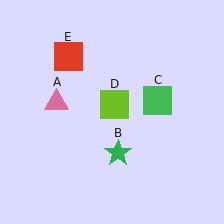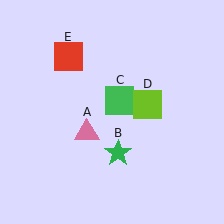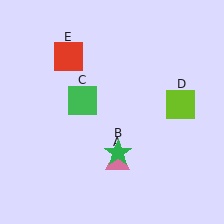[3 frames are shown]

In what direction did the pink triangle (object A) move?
The pink triangle (object A) moved down and to the right.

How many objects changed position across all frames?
3 objects changed position: pink triangle (object A), green square (object C), lime square (object D).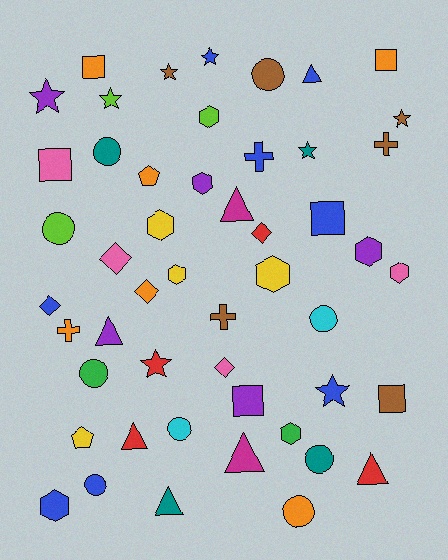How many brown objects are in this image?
There are 6 brown objects.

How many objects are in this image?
There are 50 objects.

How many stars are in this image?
There are 8 stars.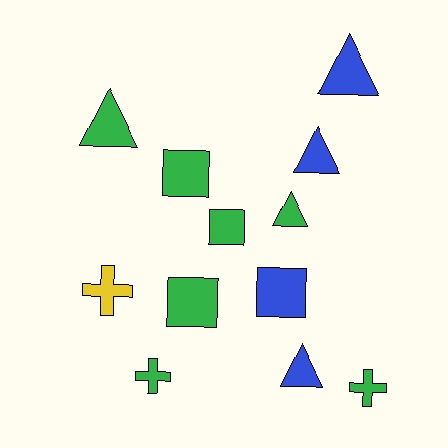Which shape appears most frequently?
Triangle, with 5 objects.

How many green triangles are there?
There are 2 green triangles.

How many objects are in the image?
There are 12 objects.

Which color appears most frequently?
Green, with 7 objects.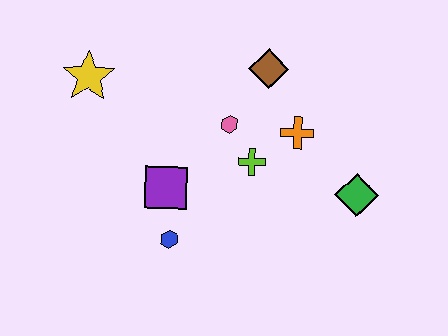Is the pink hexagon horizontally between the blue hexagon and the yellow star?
No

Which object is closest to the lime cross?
The pink hexagon is closest to the lime cross.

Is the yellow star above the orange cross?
Yes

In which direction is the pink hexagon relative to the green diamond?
The pink hexagon is to the left of the green diamond.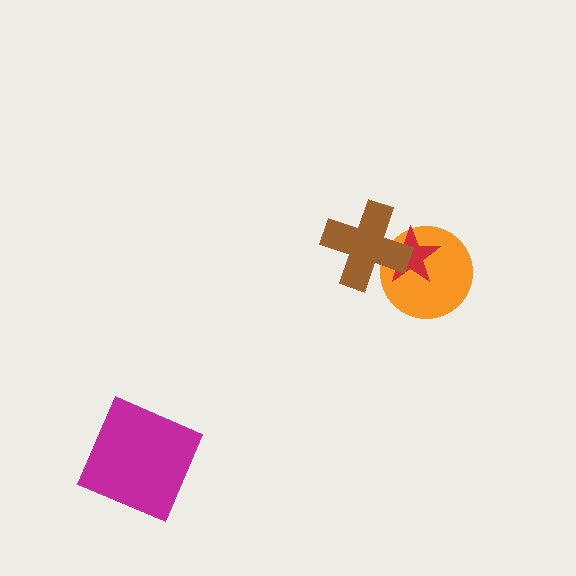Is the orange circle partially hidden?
Yes, it is partially covered by another shape.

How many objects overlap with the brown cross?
2 objects overlap with the brown cross.